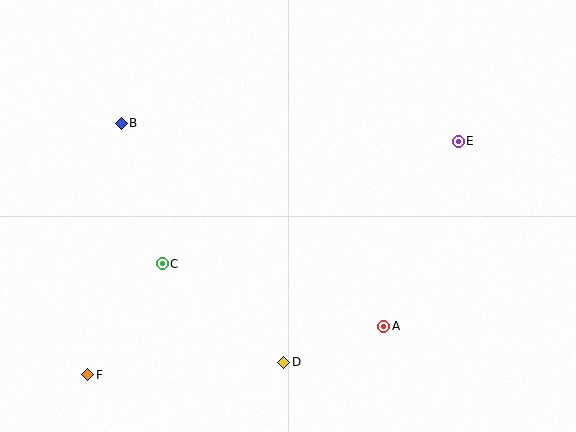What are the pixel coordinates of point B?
Point B is at (121, 123).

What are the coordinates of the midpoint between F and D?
The midpoint between F and D is at (186, 369).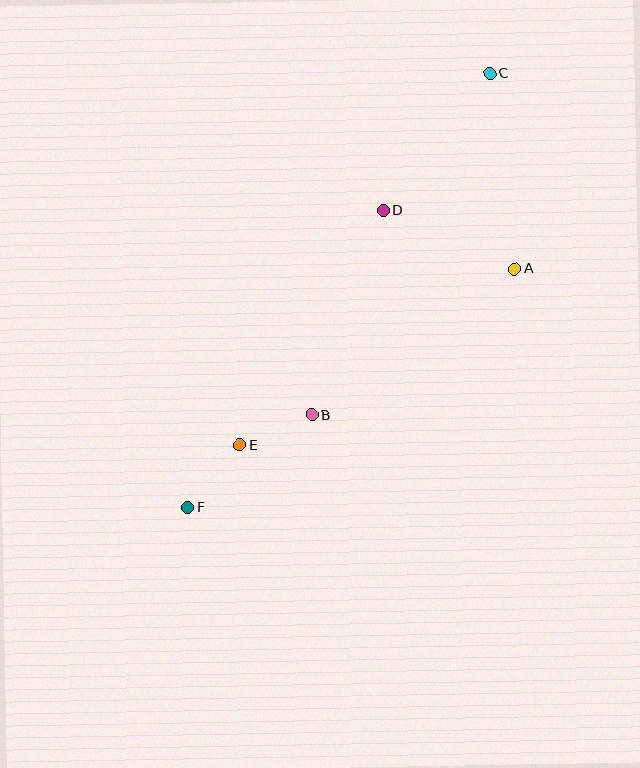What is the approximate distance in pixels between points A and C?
The distance between A and C is approximately 197 pixels.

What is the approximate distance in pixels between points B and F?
The distance between B and F is approximately 155 pixels.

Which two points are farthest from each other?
Points C and F are farthest from each other.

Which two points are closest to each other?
Points B and E are closest to each other.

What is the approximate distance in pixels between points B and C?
The distance between B and C is approximately 385 pixels.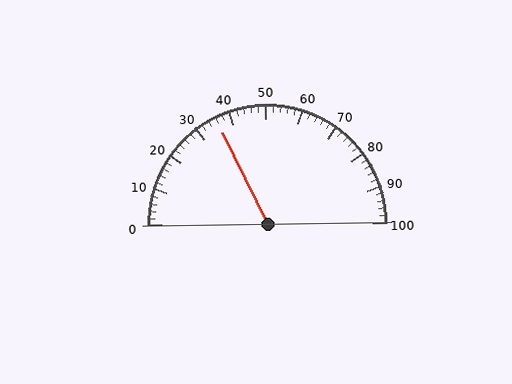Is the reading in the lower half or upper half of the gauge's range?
The reading is in the lower half of the range (0 to 100).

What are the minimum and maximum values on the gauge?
The gauge ranges from 0 to 100.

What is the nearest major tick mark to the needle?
The nearest major tick mark is 40.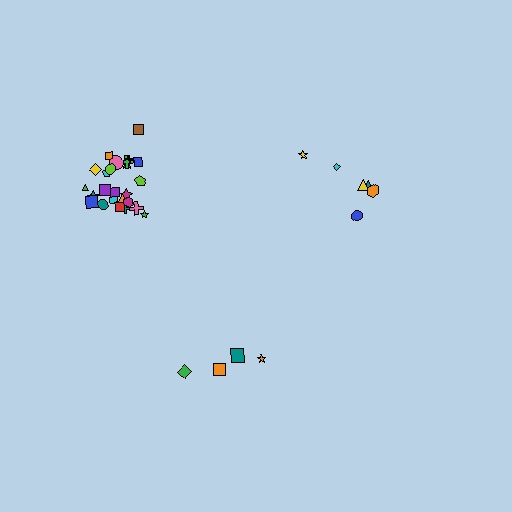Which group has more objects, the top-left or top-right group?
The top-left group.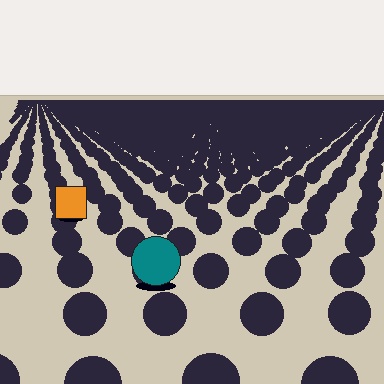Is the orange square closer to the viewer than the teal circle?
No. The teal circle is closer — you can tell from the texture gradient: the ground texture is coarser near it.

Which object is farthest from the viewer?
The orange square is farthest from the viewer. It appears smaller and the ground texture around it is denser.